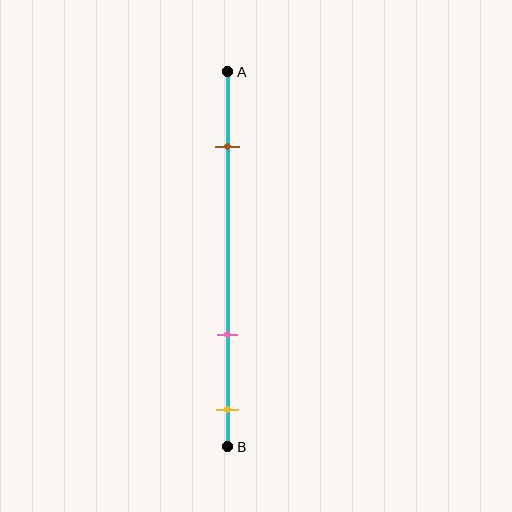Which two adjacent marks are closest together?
The pink and yellow marks are the closest adjacent pair.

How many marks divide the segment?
There are 3 marks dividing the segment.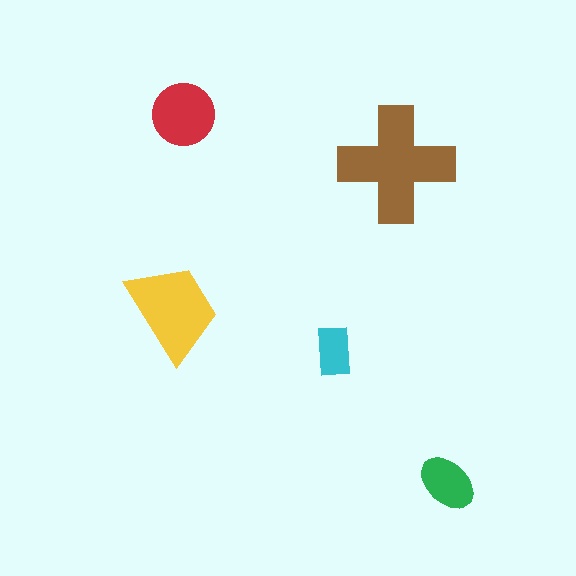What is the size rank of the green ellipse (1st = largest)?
4th.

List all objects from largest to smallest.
The brown cross, the yellow trapezoid, the red circle, the green ellipse, the cyan rectangle.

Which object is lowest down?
The green ellipse is bottommost.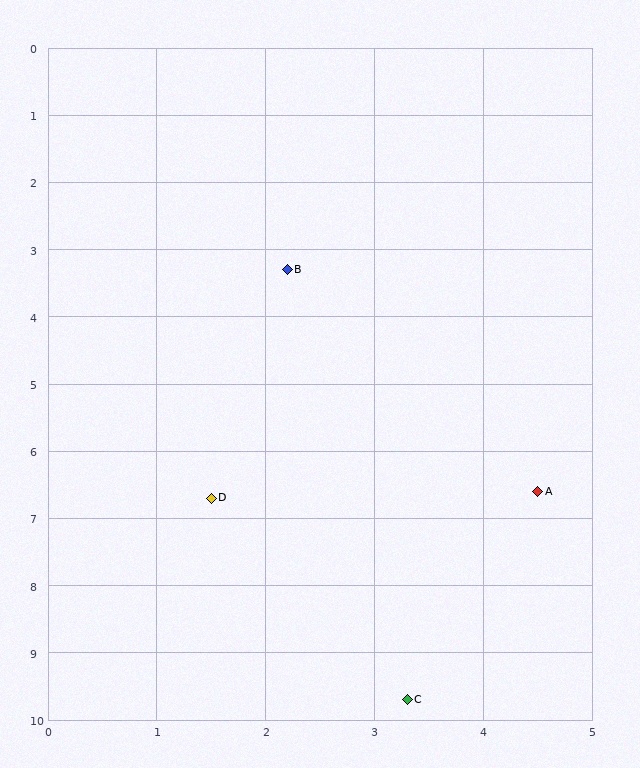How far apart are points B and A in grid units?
Points B and A are about 4.0 grid units apart.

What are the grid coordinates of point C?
Point C is at approximately (3.3, 9.7).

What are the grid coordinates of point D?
Point D is at approximately (1.5, 6.7).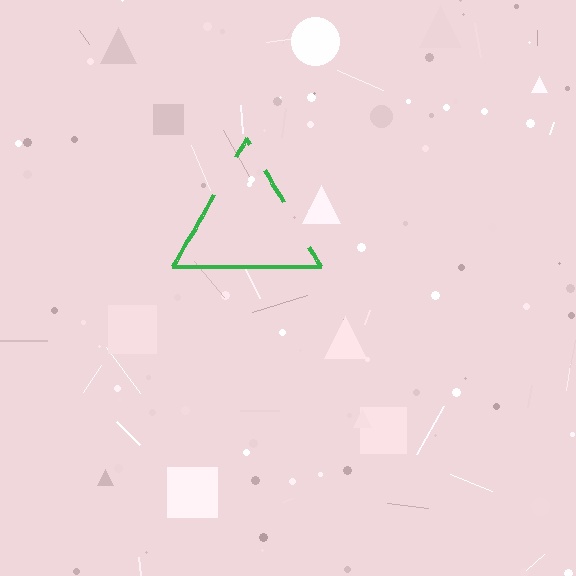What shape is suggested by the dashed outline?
The dashed outline suggests a triangle.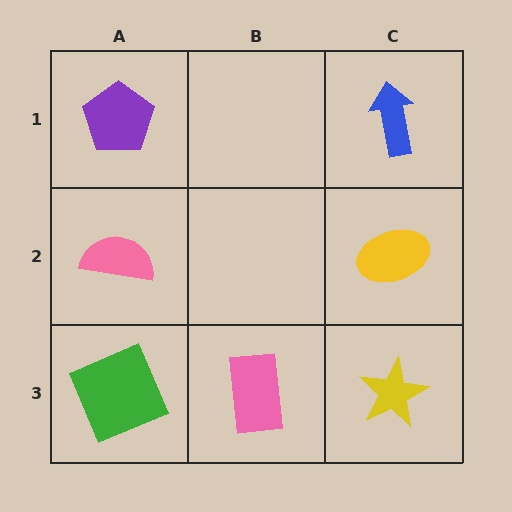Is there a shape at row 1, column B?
No, that cell is empty.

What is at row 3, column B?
A pink rectangle.